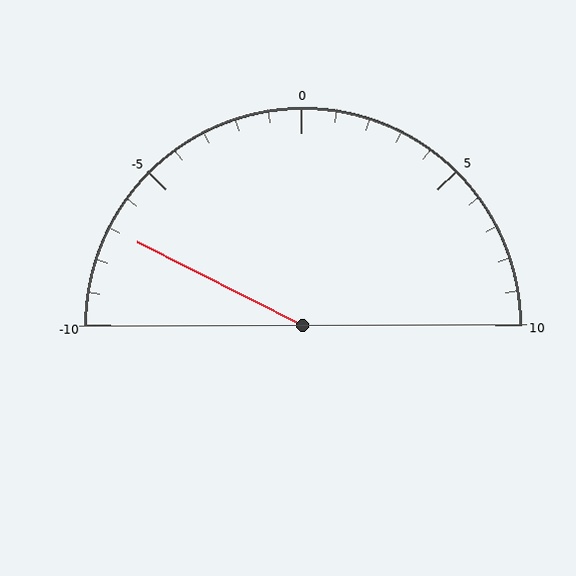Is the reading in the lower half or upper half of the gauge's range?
The reading is in the lower half of the range (-10 to 10).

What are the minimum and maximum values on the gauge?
The gauge ranges from -10 to 10.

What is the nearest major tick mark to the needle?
The nearest major tick mark is -5.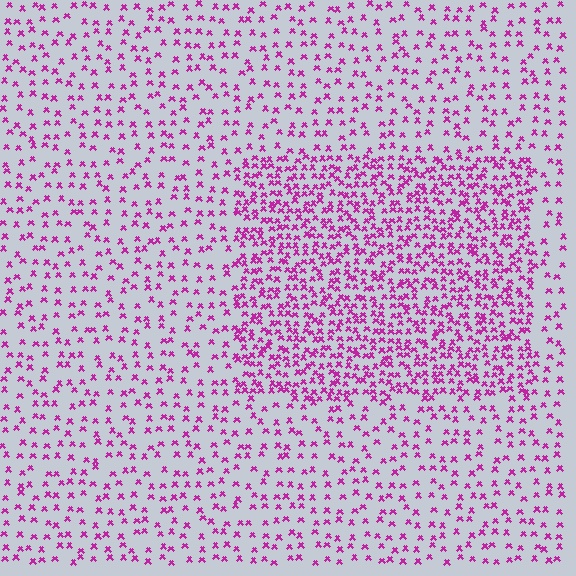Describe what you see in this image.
The image contains small magenta elements arranged at two different densities. A rectangle-shaped region is visible where the elements are more densely packed than the surrounding area.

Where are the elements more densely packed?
The elements are more densely packed inside the rectangle boundary.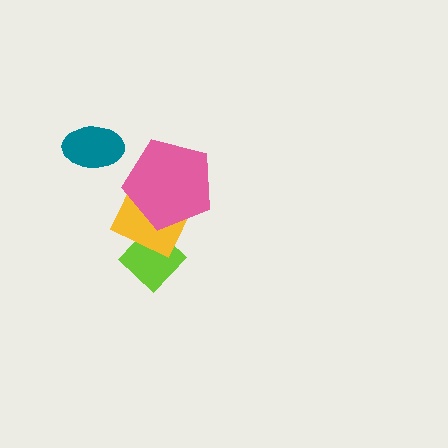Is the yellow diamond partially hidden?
Yes, it is partially covered by another shape.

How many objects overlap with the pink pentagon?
1 object overlaps with the pink pentagon.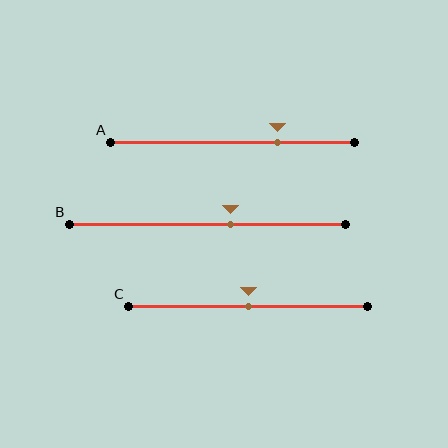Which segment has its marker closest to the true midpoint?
Segment C has its marker closest to the true midpoint.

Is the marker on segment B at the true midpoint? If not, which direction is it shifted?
No, the marker on segment B is shifted to the right by about 8% of the segment length.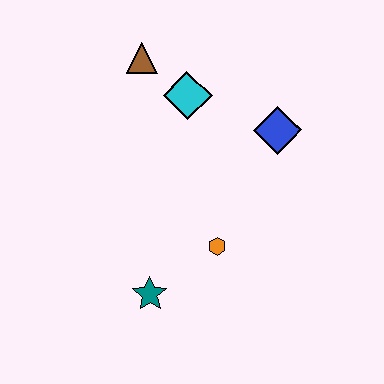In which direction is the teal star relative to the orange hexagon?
The teal star is to the left of the orange hexagon.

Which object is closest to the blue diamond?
The cyan diamond is closest to the blue diamond.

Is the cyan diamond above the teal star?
Yes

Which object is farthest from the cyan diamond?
The teal star is farthest from the cyan diamond.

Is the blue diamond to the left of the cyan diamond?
No